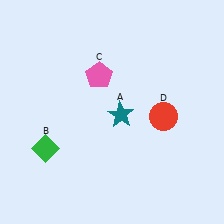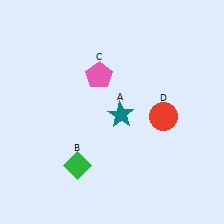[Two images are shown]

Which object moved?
The green diamond (B) moved right.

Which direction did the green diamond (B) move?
The green diamond (B) moved right.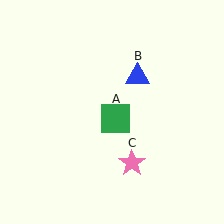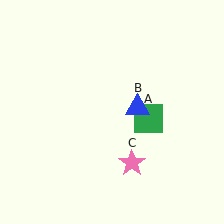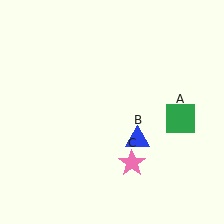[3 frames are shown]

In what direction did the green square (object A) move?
The green square (object A) moved right.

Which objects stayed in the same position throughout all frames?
Pink star (object C) remained stationary.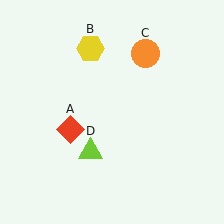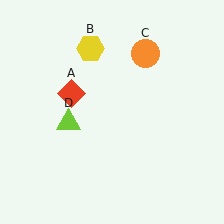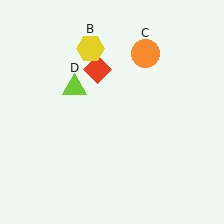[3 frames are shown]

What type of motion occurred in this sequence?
The red diamond (object A), lime triangle (object D) rotated clockwise around the center of the scene.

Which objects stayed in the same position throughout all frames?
Yellow hexagon (object B) and orange circle (object C) remained stationary.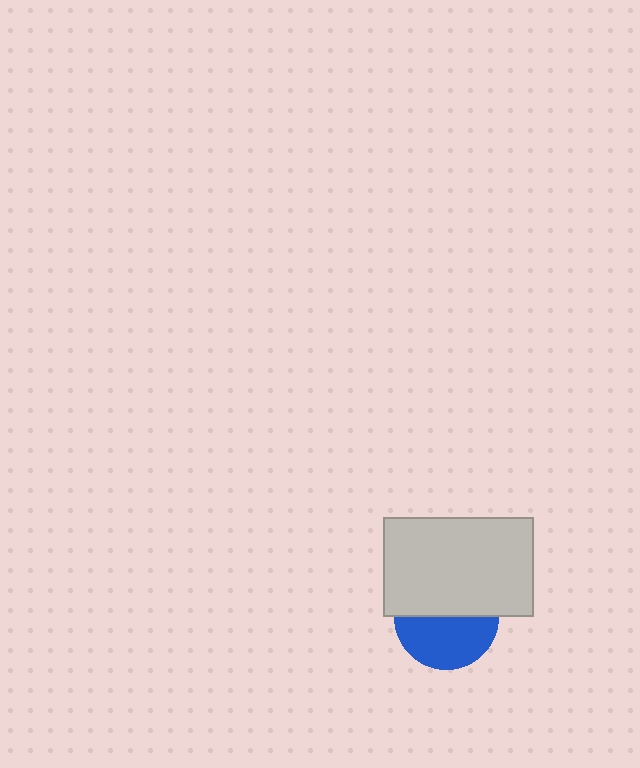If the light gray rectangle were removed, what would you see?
You would see the complete blue circle.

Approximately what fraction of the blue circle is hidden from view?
Roughly 51% of the blue circle is hidden behind the light gray rectangle.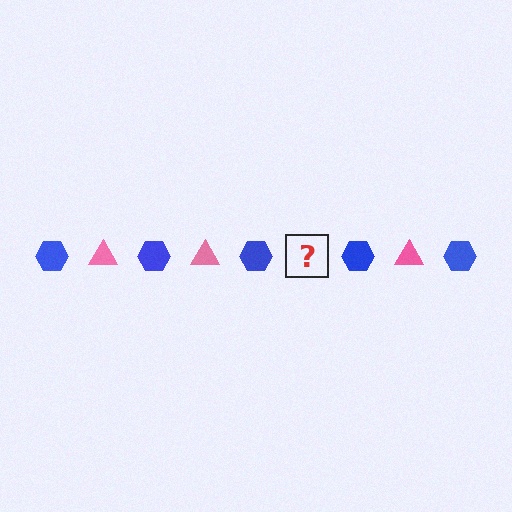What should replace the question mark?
The question mark should be replaced with a pink triangle.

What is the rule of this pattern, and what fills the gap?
The rule is that the pattern alternates between blue hexagon and pink triangle. The gap should be filled with a pink triangle.